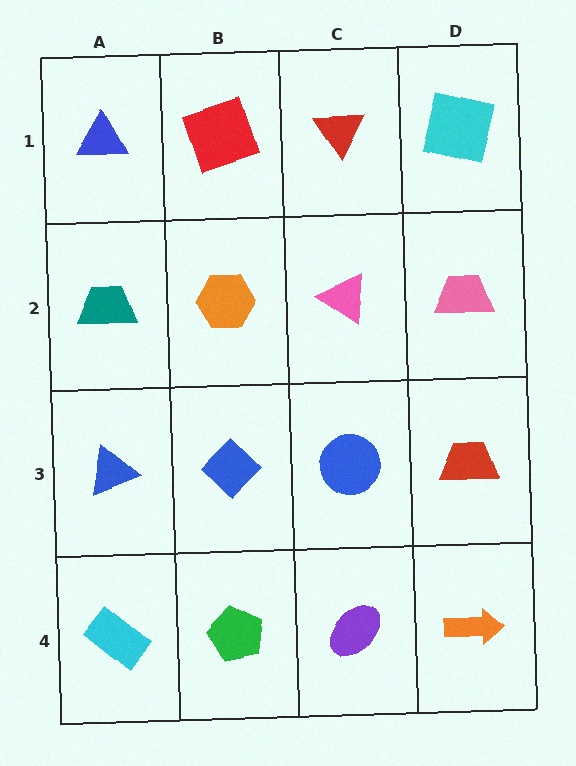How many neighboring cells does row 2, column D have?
3.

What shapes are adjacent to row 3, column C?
A pink triangle (row 2, column C), a purple ellipse (row 4, column C), a blue diamond (row 3, column B), a red trapezoid (row 3, column D).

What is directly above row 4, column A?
A blue triangle.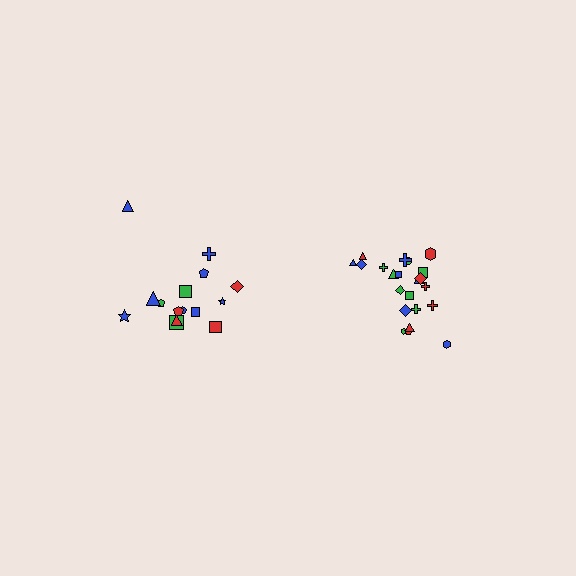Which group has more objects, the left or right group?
The right group.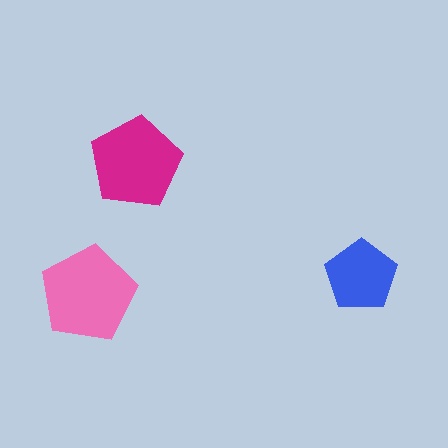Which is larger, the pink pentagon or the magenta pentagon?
The pink one.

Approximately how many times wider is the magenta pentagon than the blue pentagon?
About 1.5 times wider.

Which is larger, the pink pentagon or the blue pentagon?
The pink one.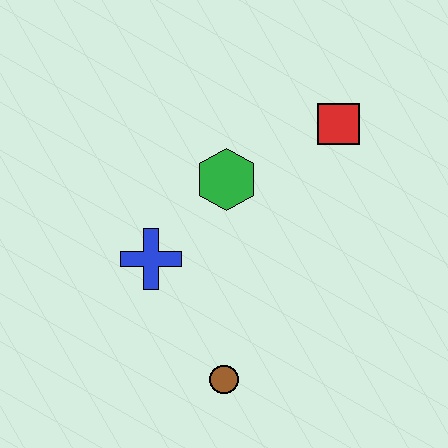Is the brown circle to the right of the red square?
No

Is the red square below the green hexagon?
No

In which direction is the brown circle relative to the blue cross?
The brown circle is below the blue cross.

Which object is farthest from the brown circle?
The red square is farthest from the brown circle.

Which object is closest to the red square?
The green hexagon is closest to the red square.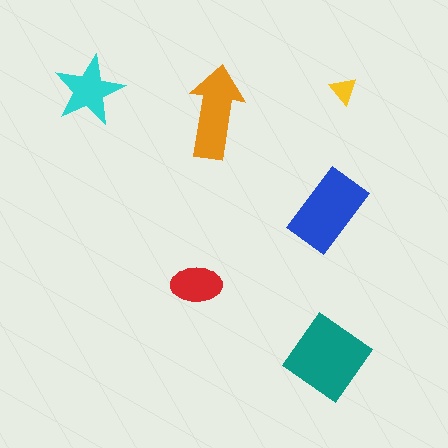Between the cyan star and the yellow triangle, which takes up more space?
The cyan star.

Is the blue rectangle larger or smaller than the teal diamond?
Smaller.